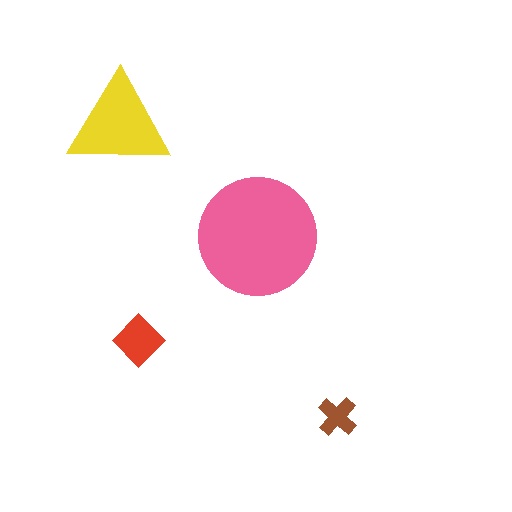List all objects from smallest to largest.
The brown cross, the red diamond, the yellow triangle, the pink circle.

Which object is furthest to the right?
The brown cross is rightmost.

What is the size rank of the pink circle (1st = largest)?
1st.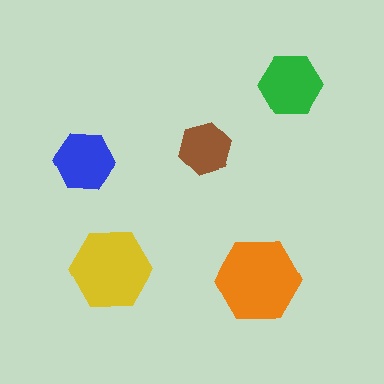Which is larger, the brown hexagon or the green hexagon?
The green one.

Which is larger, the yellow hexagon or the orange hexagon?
The orange one.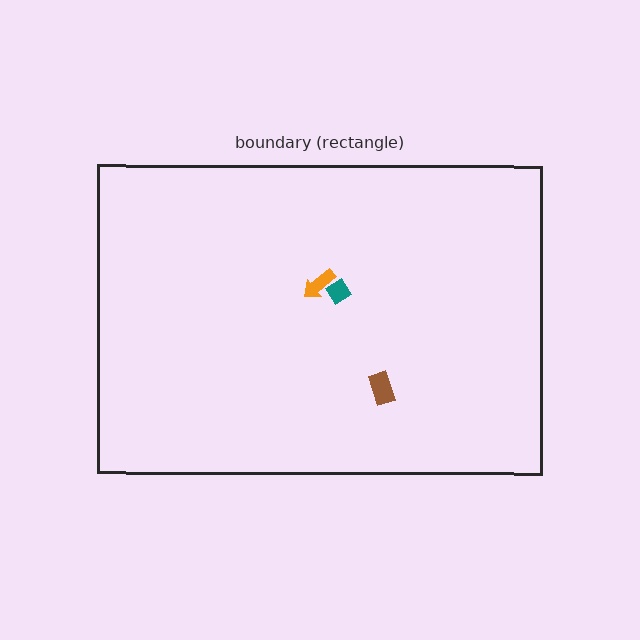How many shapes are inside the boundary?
3 inside, 0 outside.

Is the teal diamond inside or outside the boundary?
Inside.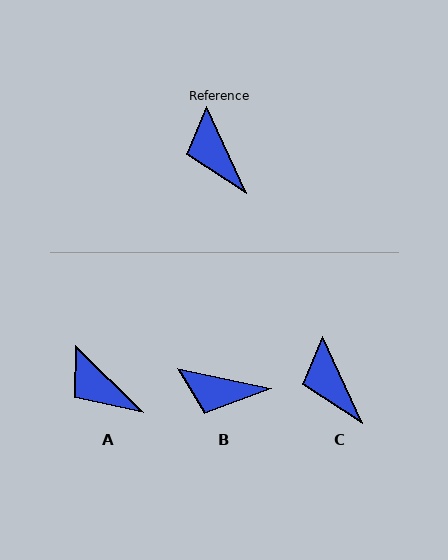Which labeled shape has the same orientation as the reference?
C.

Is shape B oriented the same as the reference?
No, it is off by about 53 degrees.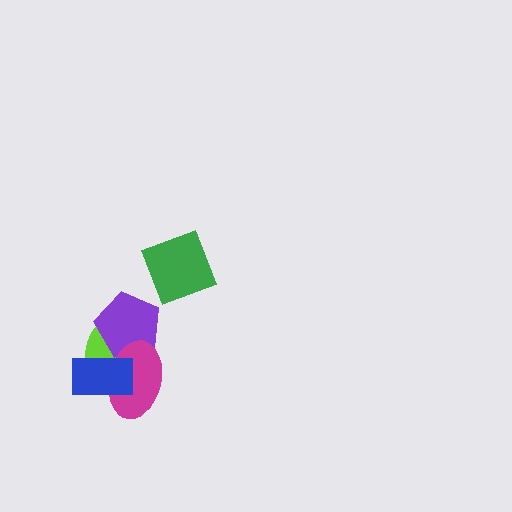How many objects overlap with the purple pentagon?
3 objects overlap with the purple pentagon.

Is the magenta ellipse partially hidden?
Yes, it is partially covered by another shape.